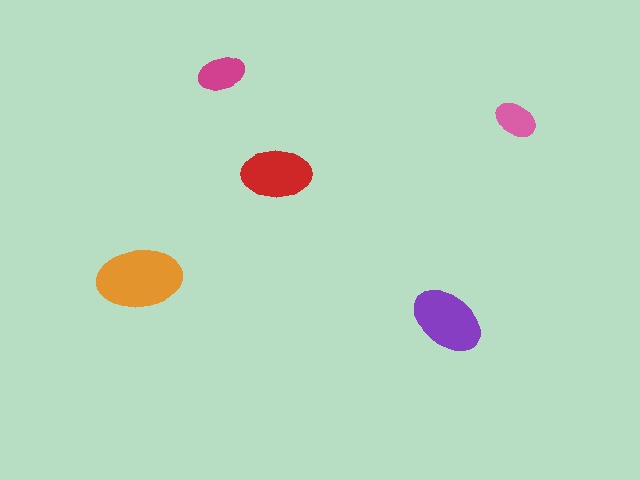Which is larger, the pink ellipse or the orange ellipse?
The orange one.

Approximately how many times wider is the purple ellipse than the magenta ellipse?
About 1.5 times wider.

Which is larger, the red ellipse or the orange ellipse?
The orange one.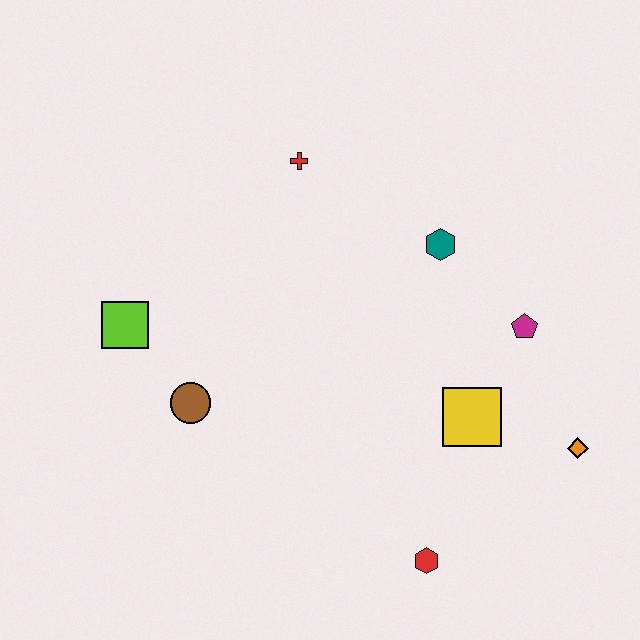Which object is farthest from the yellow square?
The lime square is farthest from the yellow square.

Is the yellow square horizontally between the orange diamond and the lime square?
Yes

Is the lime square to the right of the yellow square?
No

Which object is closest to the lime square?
The brown circle is closest to the lime square.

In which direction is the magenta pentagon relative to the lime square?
The magenta pentagon is to the right of the lime square.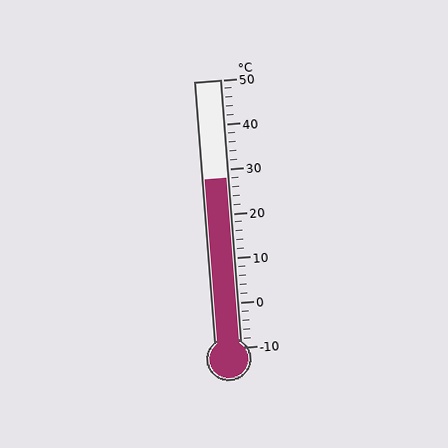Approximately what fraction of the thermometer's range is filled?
The thermometer is filled to approximately 65% of its range.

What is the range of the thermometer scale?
The thermometer scale ranges from -10°C to 50°C.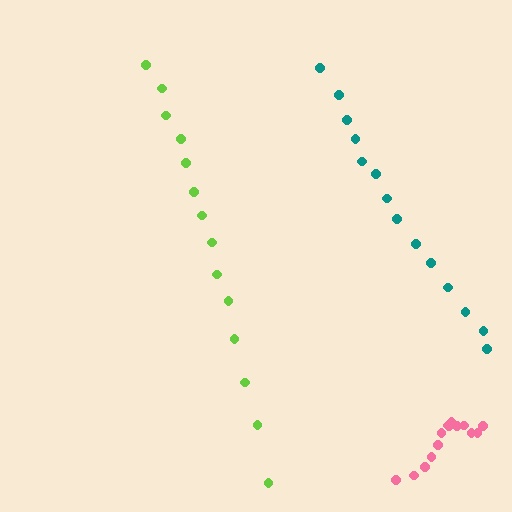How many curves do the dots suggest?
There are 3 distinct paths.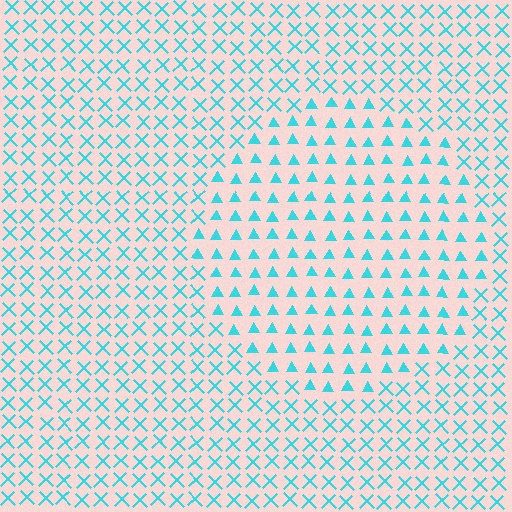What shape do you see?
I see a circle.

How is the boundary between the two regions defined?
The boundary is defined by a change in element shape: triangles inside vs. X marks outside. All elements share the same color and spacing.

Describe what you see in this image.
The image is filled with small cyan elements arranged in a uniform grid. A circle-shaped region contains triangles, while the surrounding area contains X marks. The boundary is defined purely by the change in element shape.